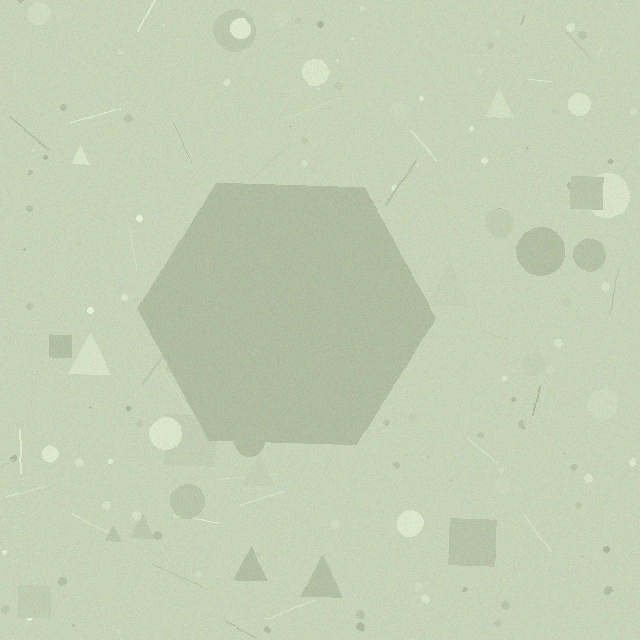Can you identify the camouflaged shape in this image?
The camouflaged shape is a hexagon.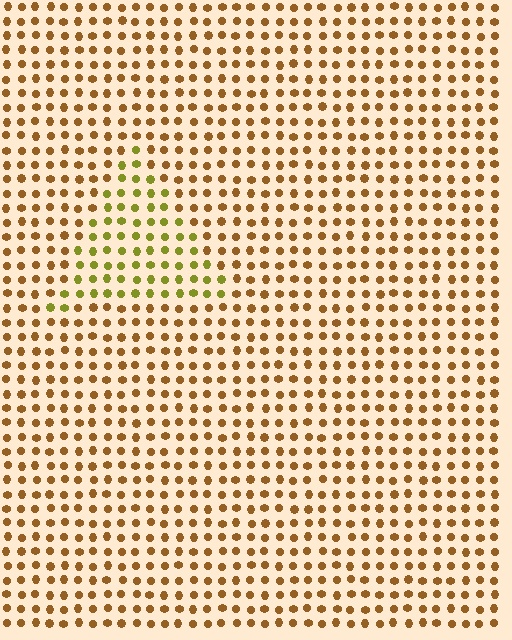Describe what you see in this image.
The image is filled with small brown elements in a uniform arrangement. A triangle-shaped region is visible where the elements are tinted to a slightly different hue, forming a subtle color boundary.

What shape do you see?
I see a triangle.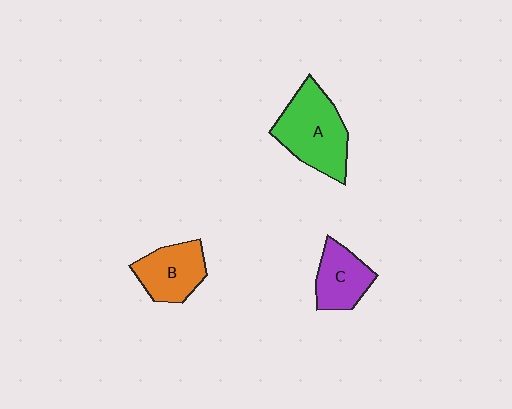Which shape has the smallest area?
Shape C (purple).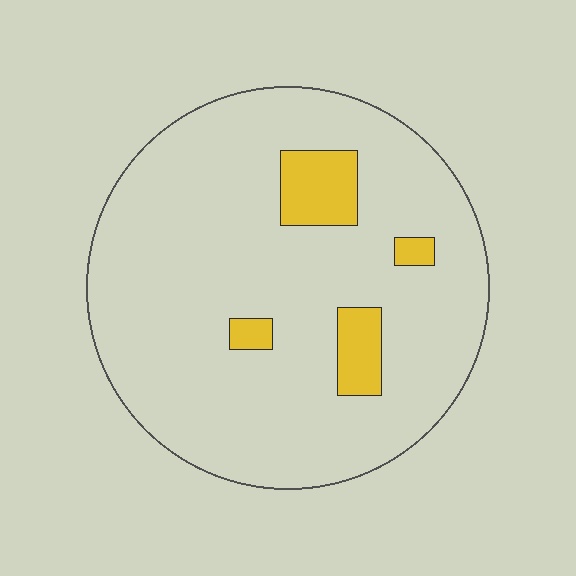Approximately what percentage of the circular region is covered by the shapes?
Approximately 10%.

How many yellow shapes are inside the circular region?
4.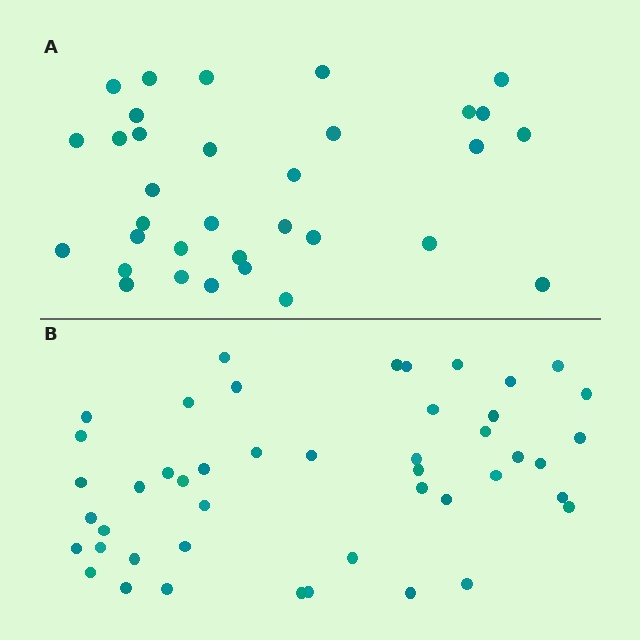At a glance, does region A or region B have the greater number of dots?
Region B (the bottom region) has more dots.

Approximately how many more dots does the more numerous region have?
Region B has approximately 15 more dots than region A.